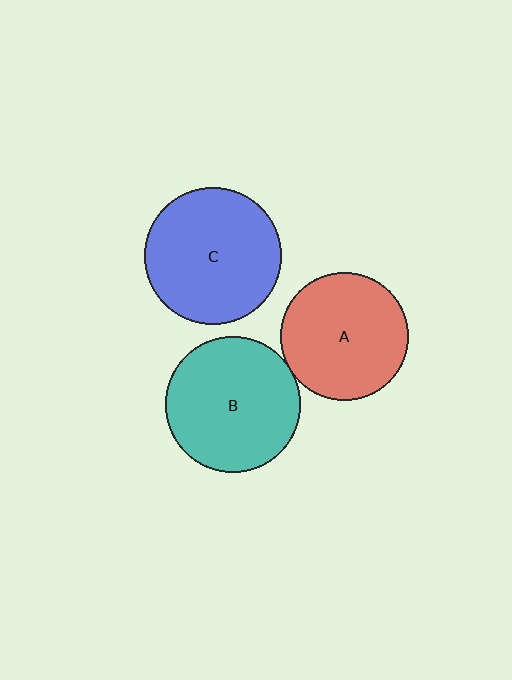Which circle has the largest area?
Circle C (blue).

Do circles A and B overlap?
Yes.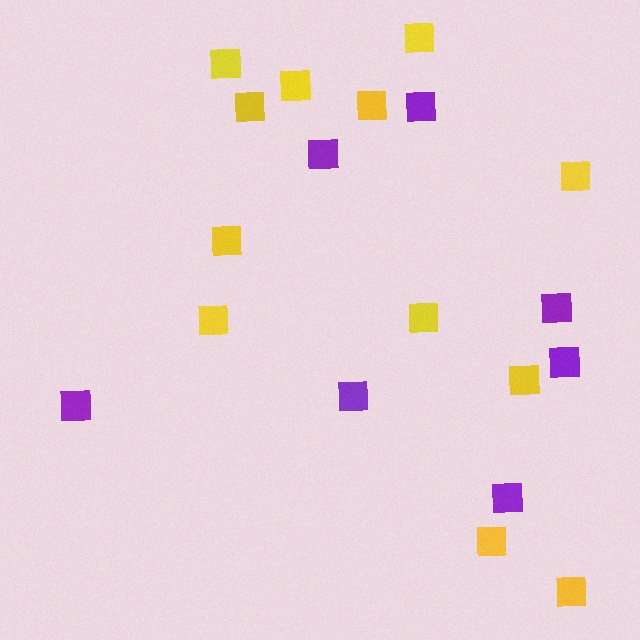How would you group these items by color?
There are 2 groups: one group of yellow squares (12) and one group of purple squares (7).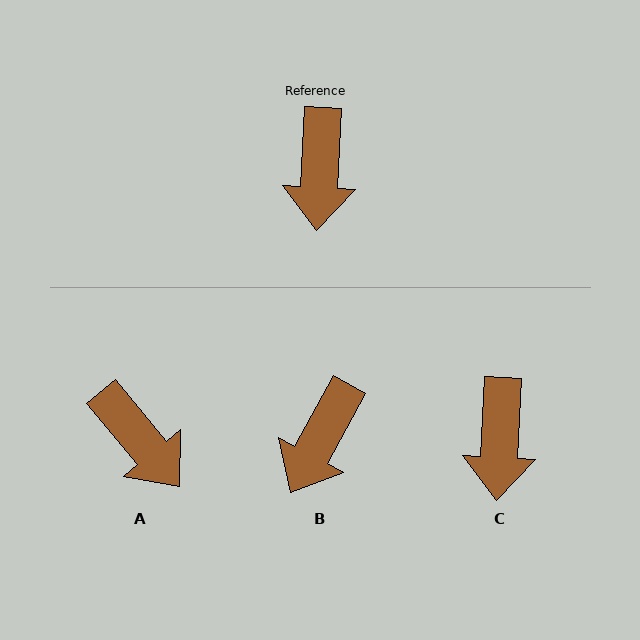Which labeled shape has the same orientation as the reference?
C.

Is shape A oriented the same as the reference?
No, it is off by about 43 degrees.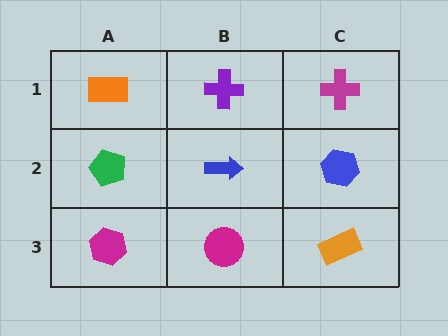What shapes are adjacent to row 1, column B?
A blue arrow (row 2, column B), an orange rectangle (row 1, column A), a magenta cross (row 1, column C).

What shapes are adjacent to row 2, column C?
A magenta cross (row 1, column C), an orange rectangle (row 3, column C), a blue arrow (row 2, column B).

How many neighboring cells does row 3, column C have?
2.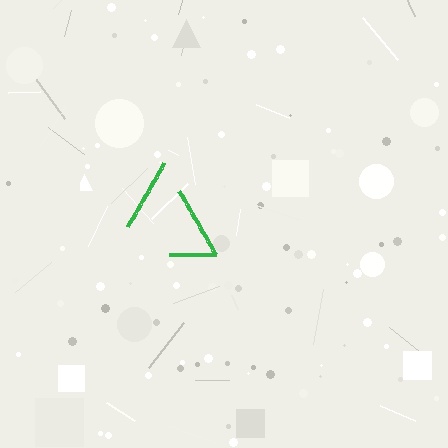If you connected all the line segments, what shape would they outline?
They would outline a triangle.